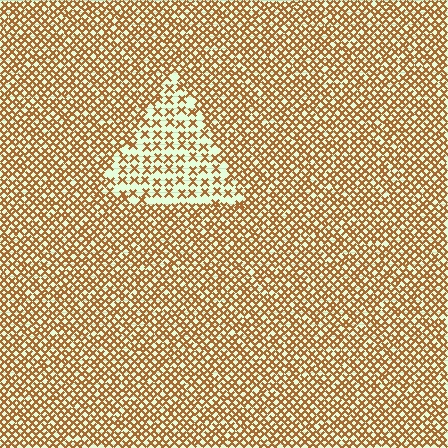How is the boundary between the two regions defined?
The boundary is defined by a change in element density (approximately 2.1x ratio). All elements are the same color, size, and shape.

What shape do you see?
I see a triangle.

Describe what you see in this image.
The image contains small brown elements arranged at two different densities. A triangle-shaped region is visible where the elements are less densely packed than the surrounding area.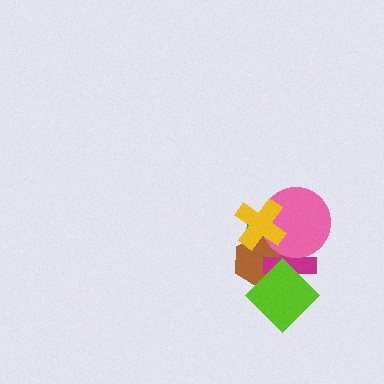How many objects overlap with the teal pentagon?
5 objects overlap with the teal pentagon.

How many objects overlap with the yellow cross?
3 objects overlap with the yellow cross.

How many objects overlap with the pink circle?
4 objects overlap with the pink circle.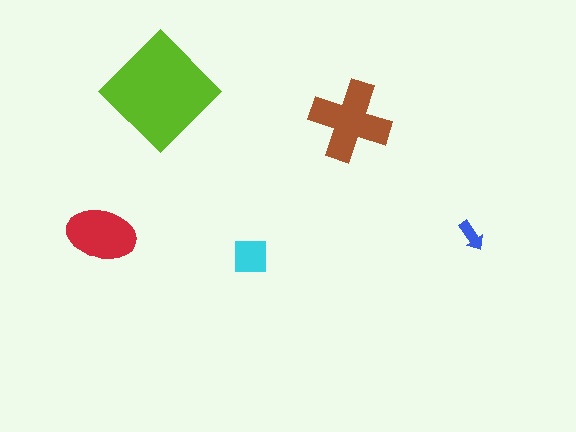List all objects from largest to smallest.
The lime diamond, the brown cross, the red ellipse, the cyan square, the blue arrow.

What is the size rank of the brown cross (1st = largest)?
2nd.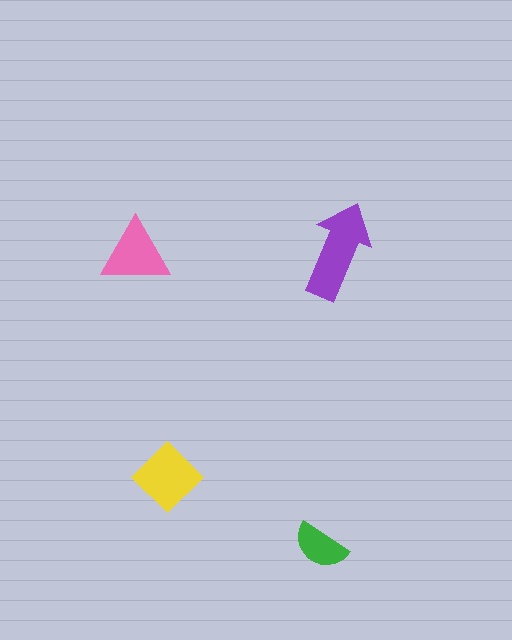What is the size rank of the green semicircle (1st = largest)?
4th.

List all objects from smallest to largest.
The green semicircle, the pink triangle, the yellow diamond, the purple arrow.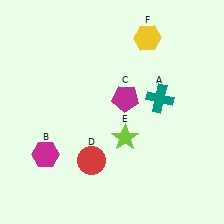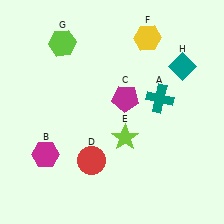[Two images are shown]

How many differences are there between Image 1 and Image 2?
There are 2 differences between the two images.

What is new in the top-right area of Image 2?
A teal diamond (H) was added in the top-right area of Image 2.